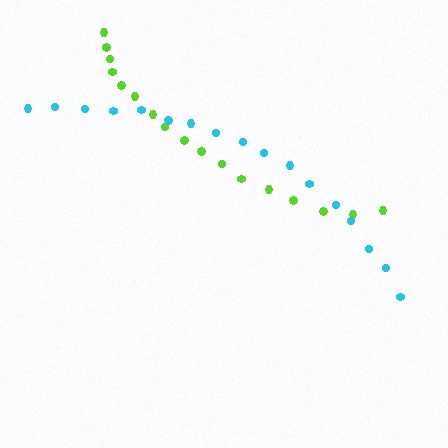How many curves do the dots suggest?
There are 2 distinct paths.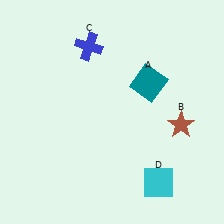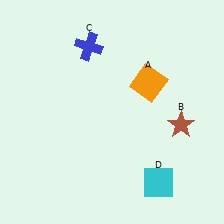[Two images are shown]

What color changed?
The square (A) changed from teal in Image 1 to orange in Image 2.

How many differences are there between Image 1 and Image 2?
There is 1 difference between the two images.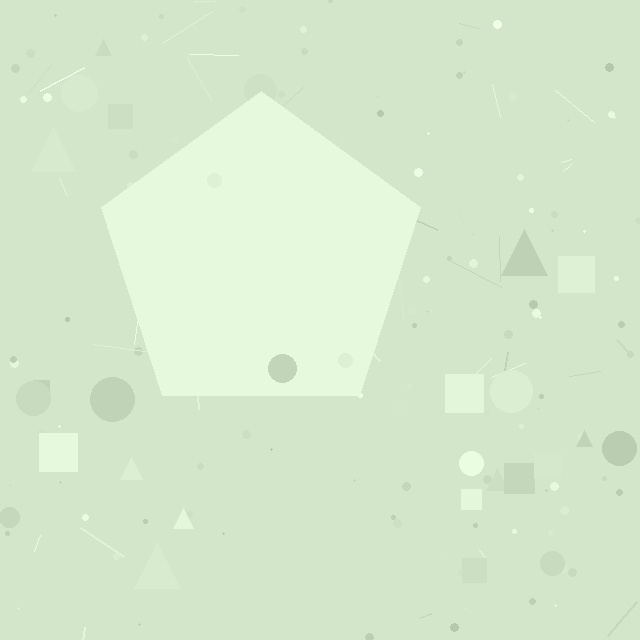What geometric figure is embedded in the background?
A pentagon is embedded in the background.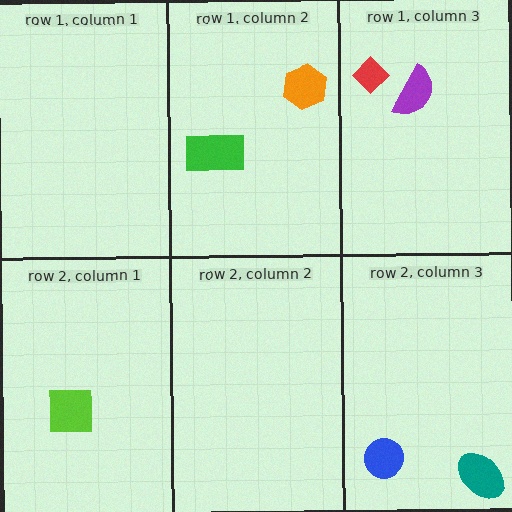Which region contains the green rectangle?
The row 1, column 2 region.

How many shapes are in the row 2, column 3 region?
2.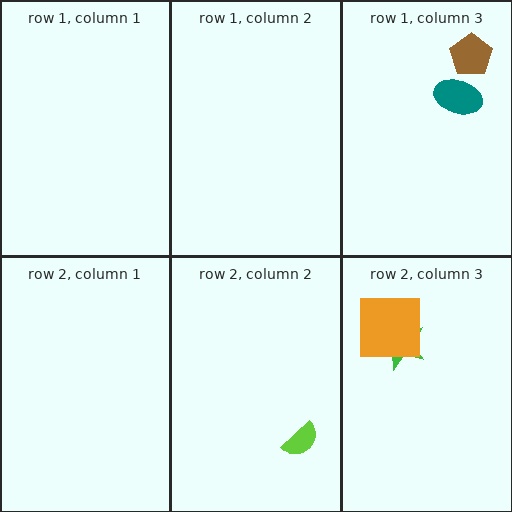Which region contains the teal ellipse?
The row 1, column 3 region.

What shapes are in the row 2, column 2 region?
The lime semicircle.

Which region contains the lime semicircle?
The row 2, column 2 region.